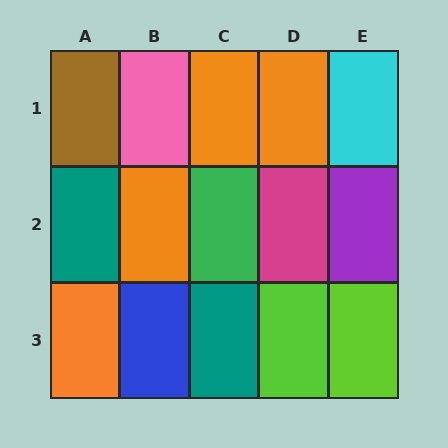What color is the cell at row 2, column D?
Magenta.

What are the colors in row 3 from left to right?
Orange, blue, teal, lime, lime.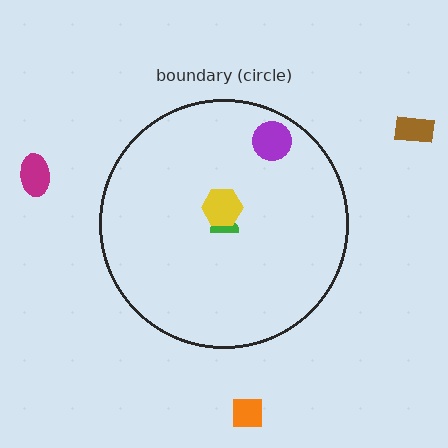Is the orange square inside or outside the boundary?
Outside.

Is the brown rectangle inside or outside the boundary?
Outside.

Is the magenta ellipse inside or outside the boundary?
Outside.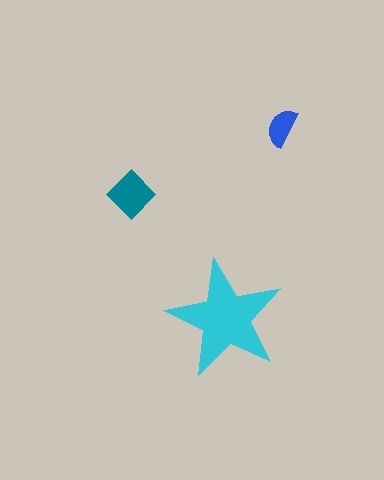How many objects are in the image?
There are 3 objects in the image.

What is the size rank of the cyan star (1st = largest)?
1st.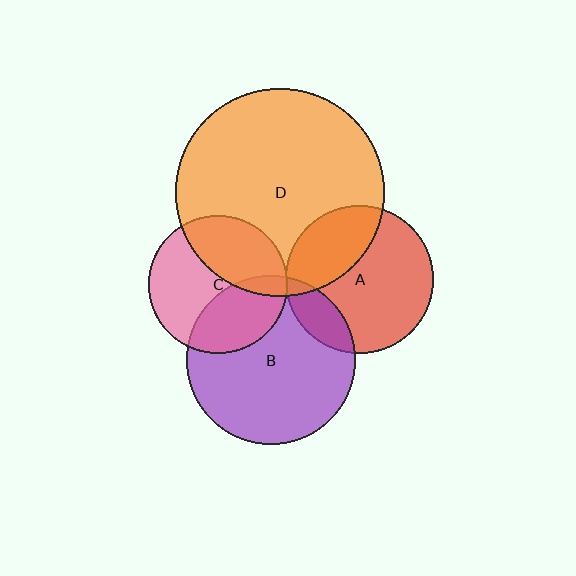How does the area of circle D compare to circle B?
Approximately 1.5 times.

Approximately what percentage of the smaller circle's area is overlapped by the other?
Approximately 5%.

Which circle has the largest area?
Circle D (orange).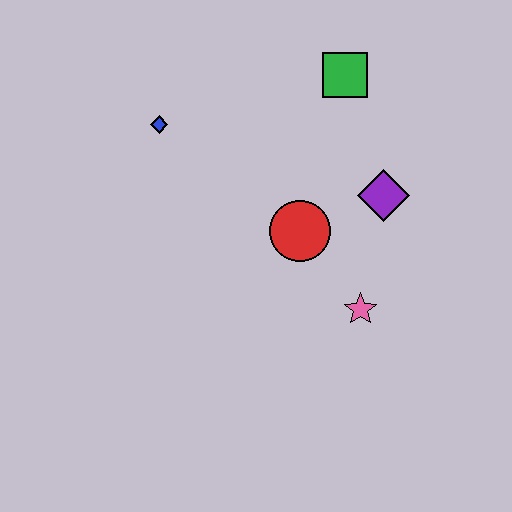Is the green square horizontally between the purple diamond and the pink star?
No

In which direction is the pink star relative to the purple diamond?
The pink star is below the purple diamond.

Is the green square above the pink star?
Yes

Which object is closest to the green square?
The purple diamond is closest to the green square.